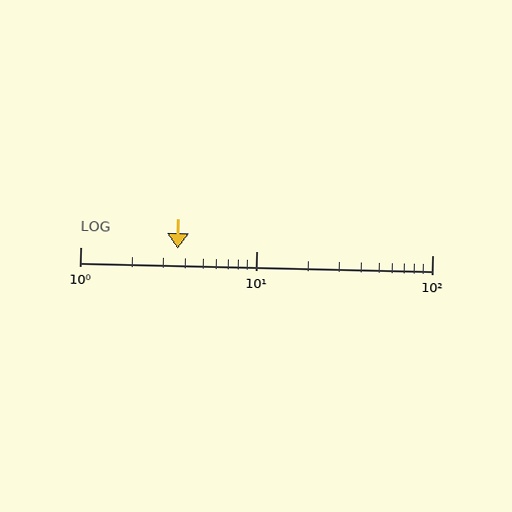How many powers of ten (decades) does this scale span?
The scale spans 2 decades, from 1 to 100.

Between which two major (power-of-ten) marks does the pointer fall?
The pointer is between 1 and 10.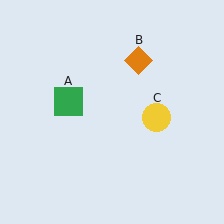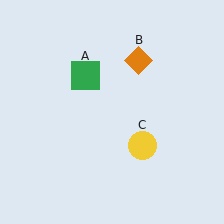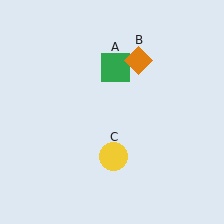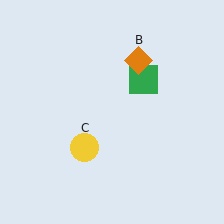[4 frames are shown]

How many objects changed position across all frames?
2 objects changed position: green square (object A), yellow circle (object C).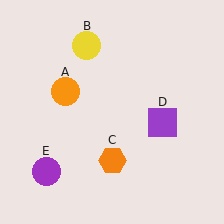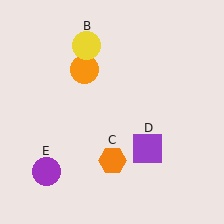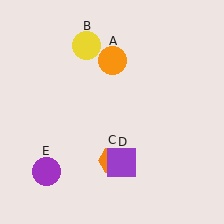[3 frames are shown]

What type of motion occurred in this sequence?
The orange circle (object A), purple square (object D) rotated clockwise around the center of the scene.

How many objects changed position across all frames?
2 objects changed position: orange circle (object A), purple square (object D).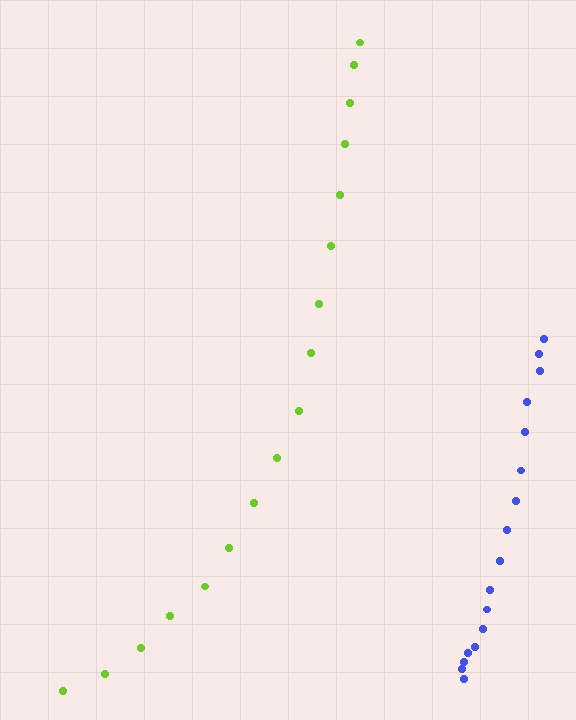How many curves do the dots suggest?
There are 2 distinct paths.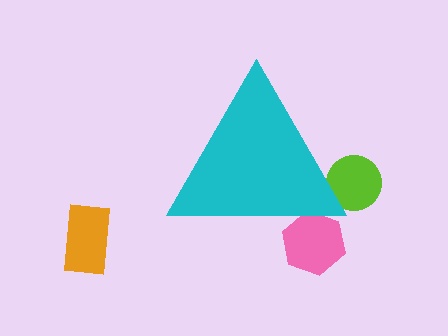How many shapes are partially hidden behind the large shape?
2 shapes are partially hidden.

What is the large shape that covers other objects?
A cyan triangle.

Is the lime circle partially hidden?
Yes, the lime circle is partially hidden behind the cyan triangle.